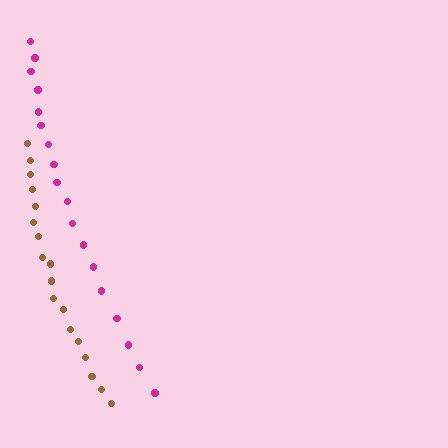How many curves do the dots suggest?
There are 2 distinct paths.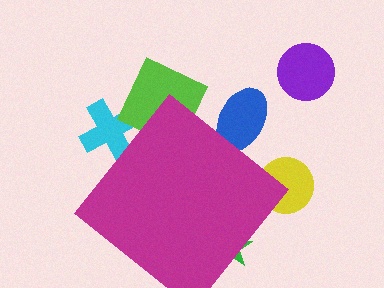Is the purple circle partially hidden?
No, the purple circle is fully visible.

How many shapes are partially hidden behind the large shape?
5 shapes are partially hidden.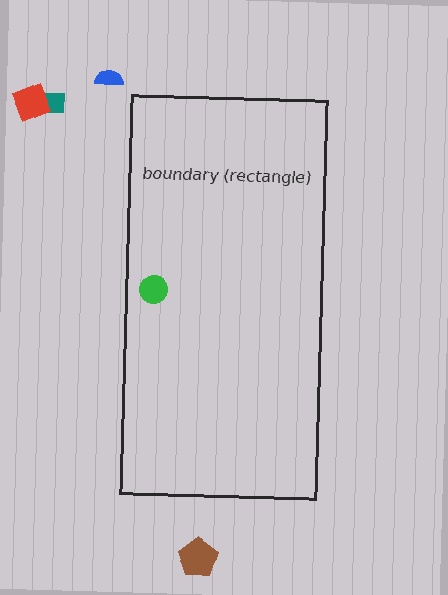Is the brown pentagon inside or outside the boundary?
Outside.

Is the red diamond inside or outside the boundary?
Outside.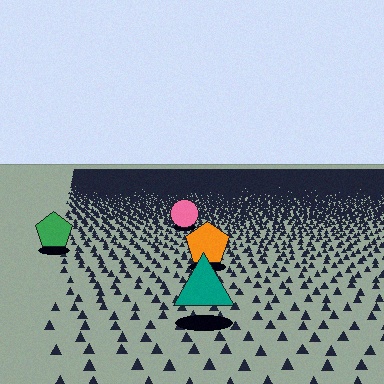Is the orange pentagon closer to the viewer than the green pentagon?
Yes. The orange pentagon is closer — you can tell from the texture gradient: the ground texture is coarser near it.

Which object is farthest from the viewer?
The pink circle is farthest from the viewer. It appears smaller and the ground texture around it is denser.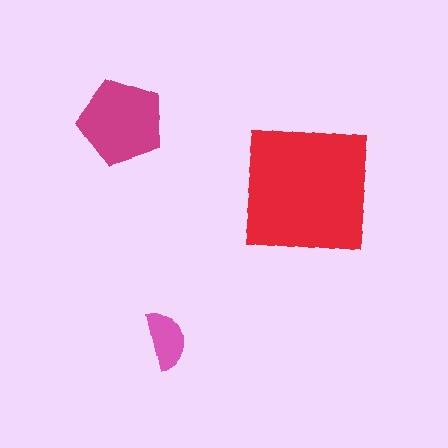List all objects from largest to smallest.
The red square, the magenta pentagon, the pink semicircle.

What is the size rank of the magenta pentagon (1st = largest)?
2nd.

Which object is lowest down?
The pink semicircle is bottommost.